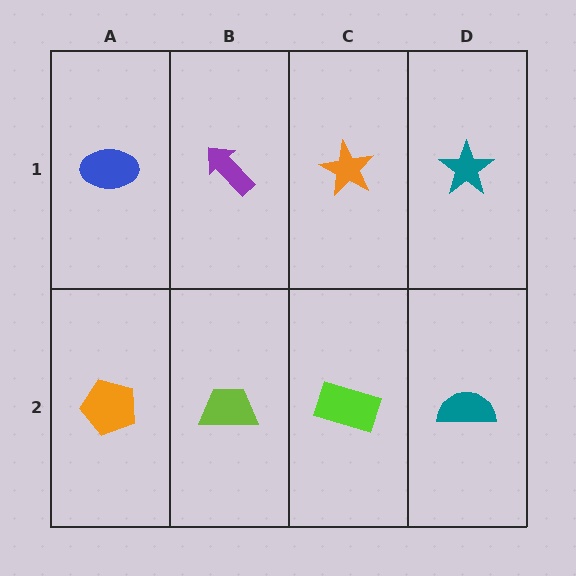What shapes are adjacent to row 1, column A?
An orange pentagon (row 2, column A), a purple arrow (row 1, column B).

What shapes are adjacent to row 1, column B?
A lime trapezoid (row 2, column B), a blue ellipse (row 1, column A), an orange star (row 1, column C).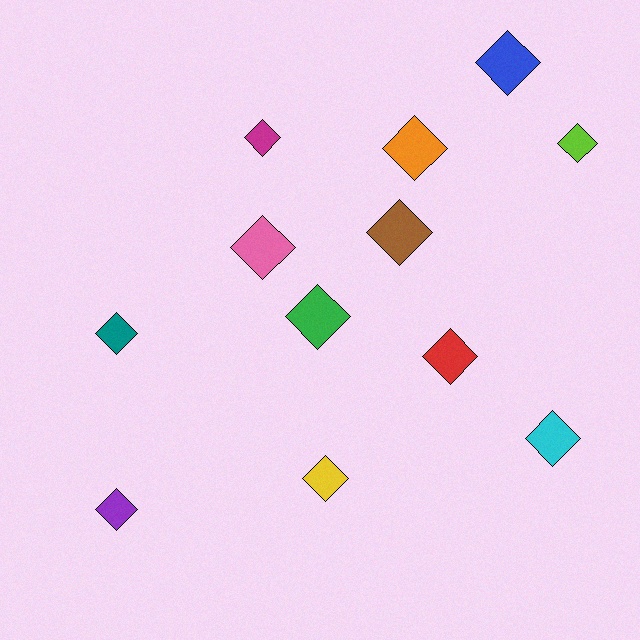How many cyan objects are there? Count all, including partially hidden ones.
There is 1 cyan object.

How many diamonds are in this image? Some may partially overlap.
There are 12 diamonds.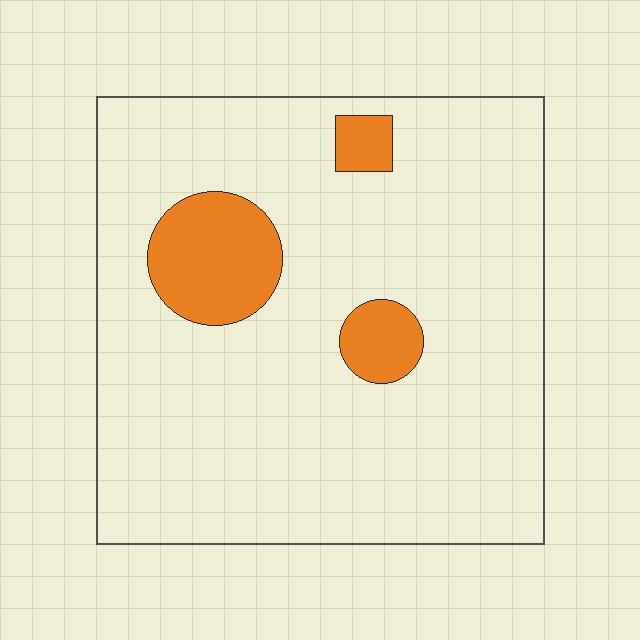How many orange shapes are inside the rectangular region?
3.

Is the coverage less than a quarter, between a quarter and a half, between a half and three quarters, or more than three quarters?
Less than a quarter.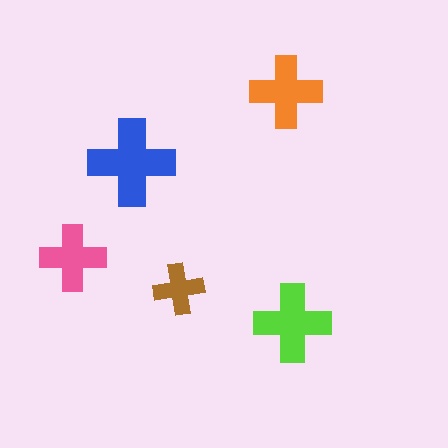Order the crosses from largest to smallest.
the blue one, the lime one, the orange one, the pink one, the brown one.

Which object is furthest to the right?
The lime cross is rightmost.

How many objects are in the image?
There are 5 objects in the image.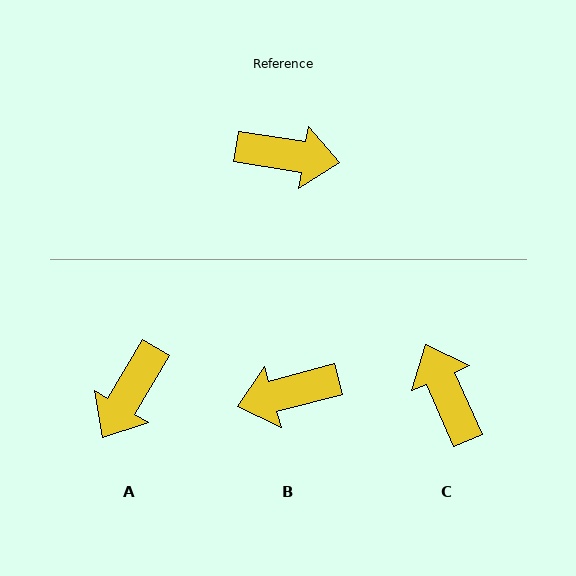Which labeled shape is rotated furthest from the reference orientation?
B, about 156 degrees away.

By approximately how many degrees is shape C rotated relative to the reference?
Approximately 123 degrees counter-clockwise.